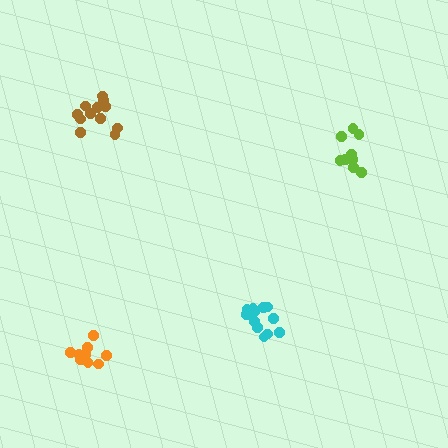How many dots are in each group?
Group 1: 10 dots, Group 2: 12 dots, Group 3: 10 dots, Group 4: 12 dots (44 total).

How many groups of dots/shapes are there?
There are 4 groups.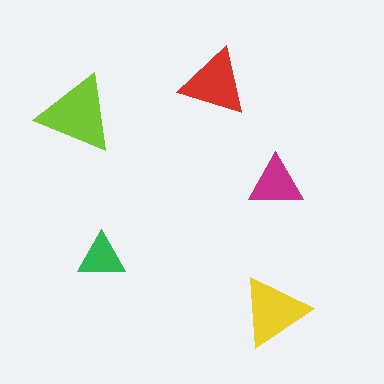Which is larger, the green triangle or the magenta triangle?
The magenta one.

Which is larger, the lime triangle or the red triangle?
The lime one.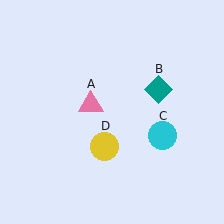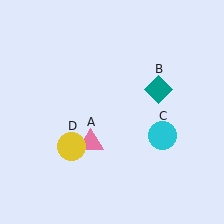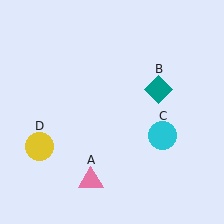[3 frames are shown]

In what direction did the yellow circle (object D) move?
The yellow circle (object D) moved left.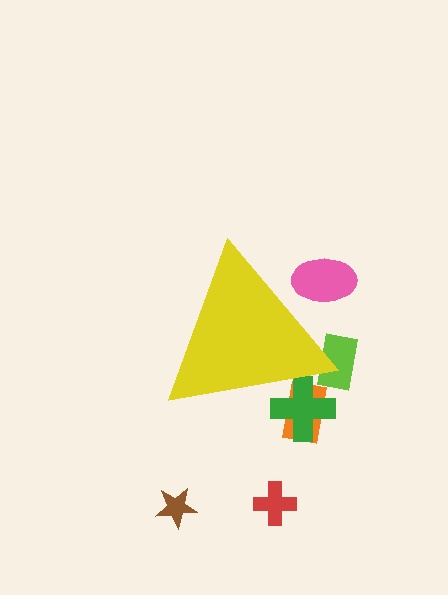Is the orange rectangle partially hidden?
Yes, the orange rectangle is partially hidden behind the yellow triangle.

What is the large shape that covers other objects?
A yellow triangle.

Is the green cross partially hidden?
Yes, the green cross is partially hidden behind the yellow triangle.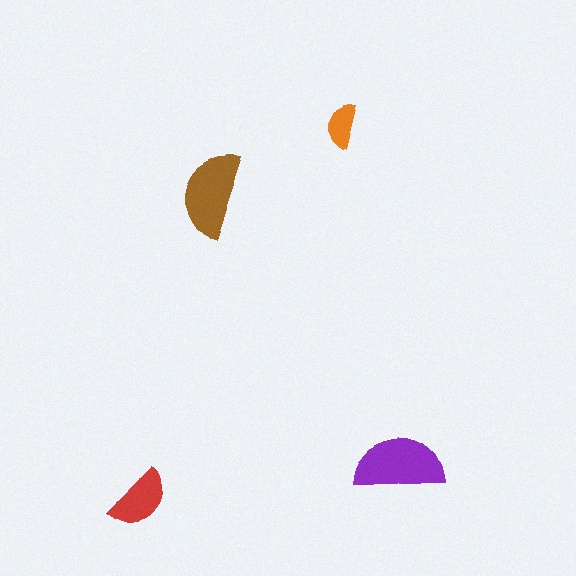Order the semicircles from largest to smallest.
the purple one, the brown one, the red one, the orange one.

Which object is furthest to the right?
The purple semicircle is rightmost.